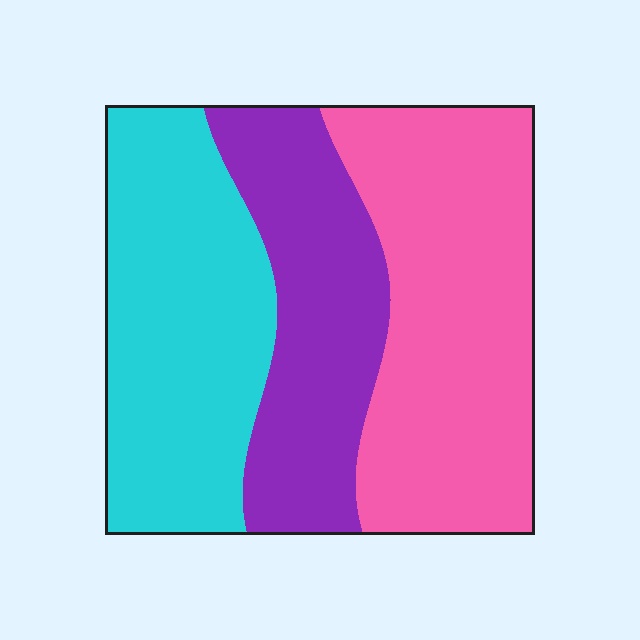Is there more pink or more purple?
Pink.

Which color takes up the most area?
Pink, at roughly 40%.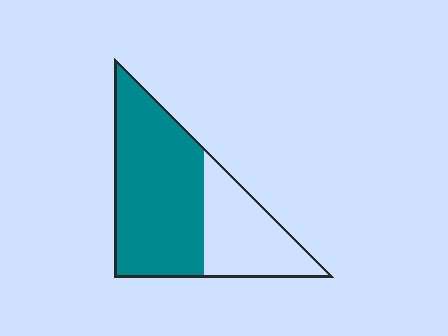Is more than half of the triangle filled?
Yes.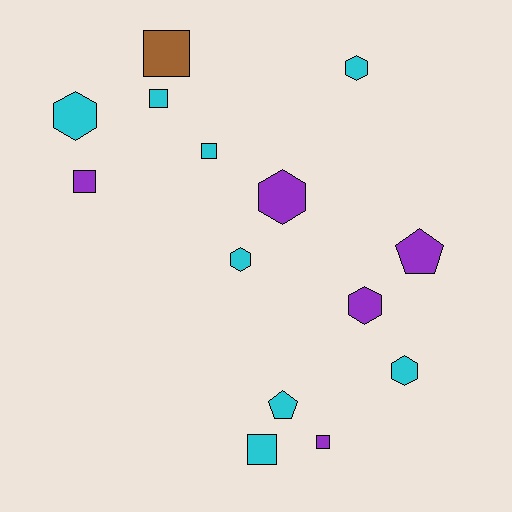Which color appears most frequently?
Cyan, with 8 objects.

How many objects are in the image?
There are 14 objects.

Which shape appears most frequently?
Square, with 6 objects.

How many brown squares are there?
There is 1 brown square.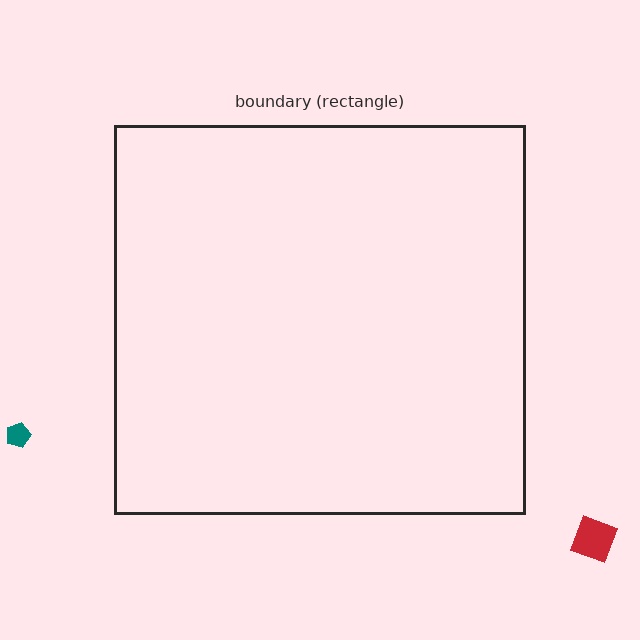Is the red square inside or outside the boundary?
Outside.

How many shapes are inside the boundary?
0 inside, 2 outside.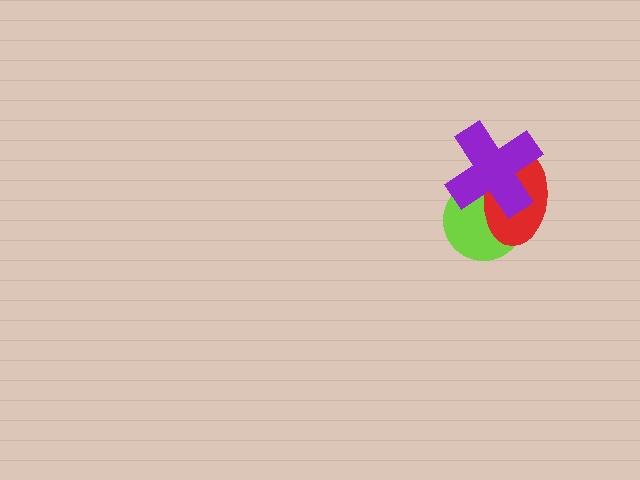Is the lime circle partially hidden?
Yes, it is partially covered by another shape.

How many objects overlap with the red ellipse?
2 objects overlap with the red ellipse.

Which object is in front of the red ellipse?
The purple cross is in front of the red ellipse.